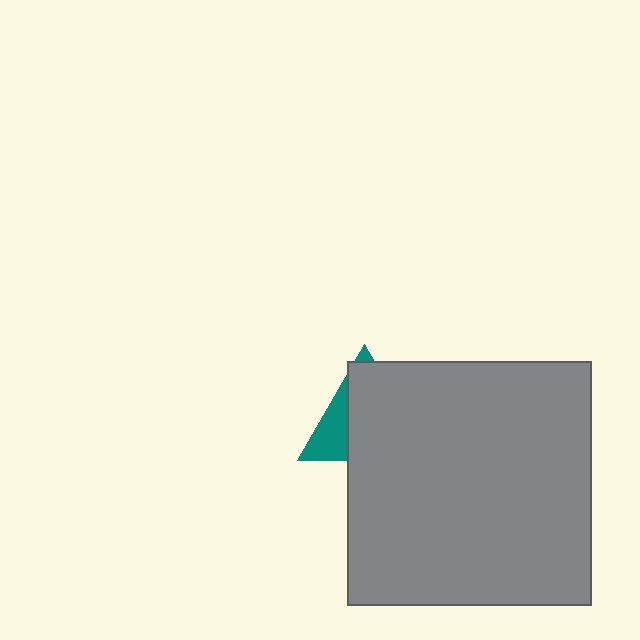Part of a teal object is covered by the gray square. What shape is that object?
It is a triangle.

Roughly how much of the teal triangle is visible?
A small part of it is visible (roughly 30%).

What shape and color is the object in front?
The object in front is a gray square.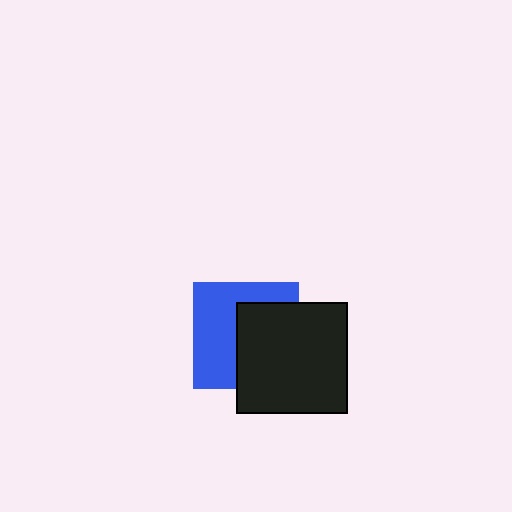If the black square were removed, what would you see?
You would see the complete blue square.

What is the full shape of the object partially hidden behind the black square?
The partially hidden object is a blue square.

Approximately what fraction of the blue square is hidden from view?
Roughly 49% of the blue square is hidden behind the black square.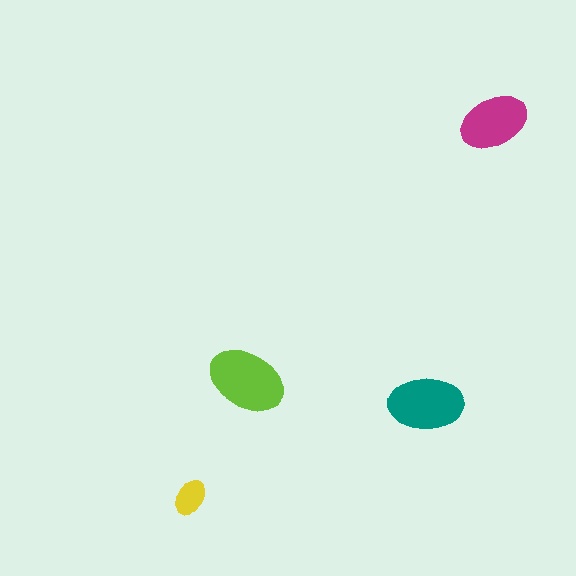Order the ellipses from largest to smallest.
the lime one, the teal one, the magenta one, the yellow one.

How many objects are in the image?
There are 4 objects in the image.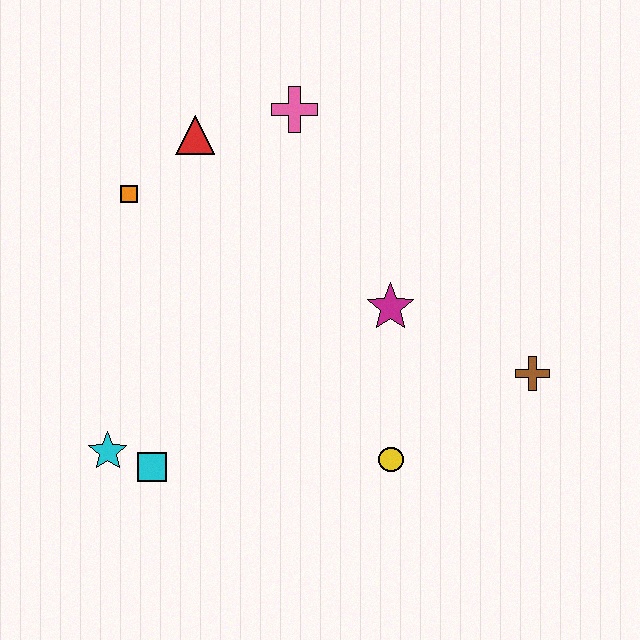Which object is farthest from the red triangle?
The brown cross is farthest from the red triangle.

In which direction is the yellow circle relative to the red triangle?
The yellow circle is below the red triangle.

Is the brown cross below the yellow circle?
No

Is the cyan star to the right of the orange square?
No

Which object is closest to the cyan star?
The cyan square is closest to the cyan star.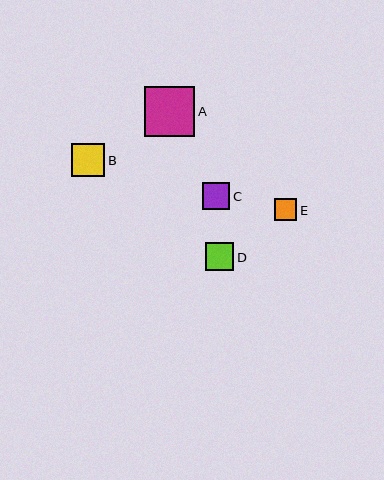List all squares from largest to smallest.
From largest to smallest: A, B, D, C, E.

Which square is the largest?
Square A is the largest with a size of approximately 50 pixels.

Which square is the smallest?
Square E is the smallest with a size of approximately 22 pixels.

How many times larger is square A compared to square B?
Square A is approximately 1.5 times the size of square B.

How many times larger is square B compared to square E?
Square B is approximately 1.5 times the size of square E.